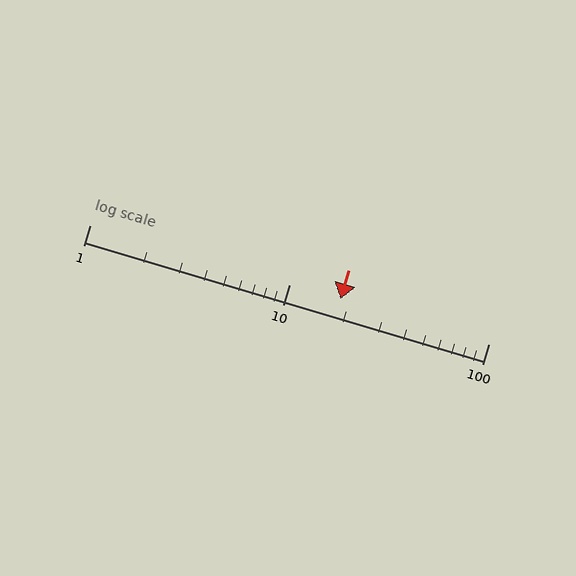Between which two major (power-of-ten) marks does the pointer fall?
The pointer is between 10 and 100.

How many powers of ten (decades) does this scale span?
The scale spans 2 decades, from 1 to 100.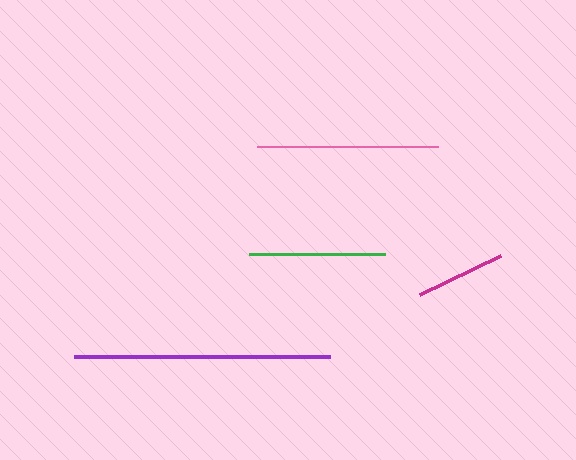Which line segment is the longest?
The purple line is the longest at approximately 256 pixels.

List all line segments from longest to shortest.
From longest to shortest: purple, pink, green, magenta.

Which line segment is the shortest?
The magenta line is the shortest at approximately 90 pixels.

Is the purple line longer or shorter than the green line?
The purple line is longer than the green line.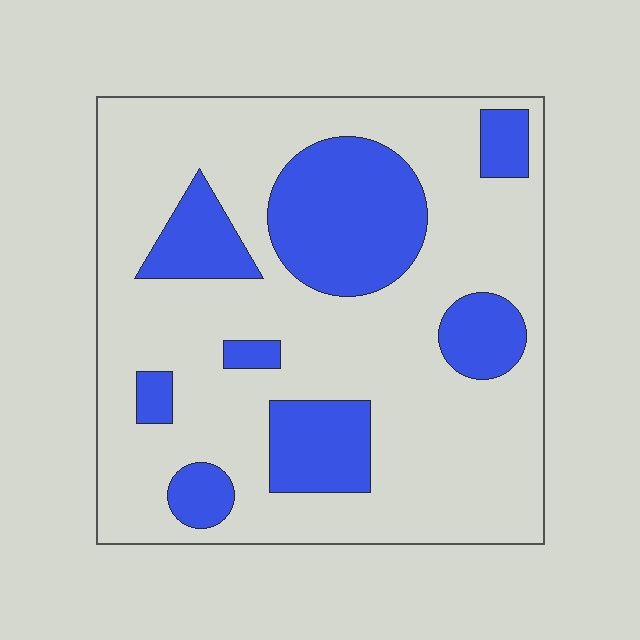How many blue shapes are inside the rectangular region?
8.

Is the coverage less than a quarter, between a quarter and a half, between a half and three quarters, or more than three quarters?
Between a quarter and a half.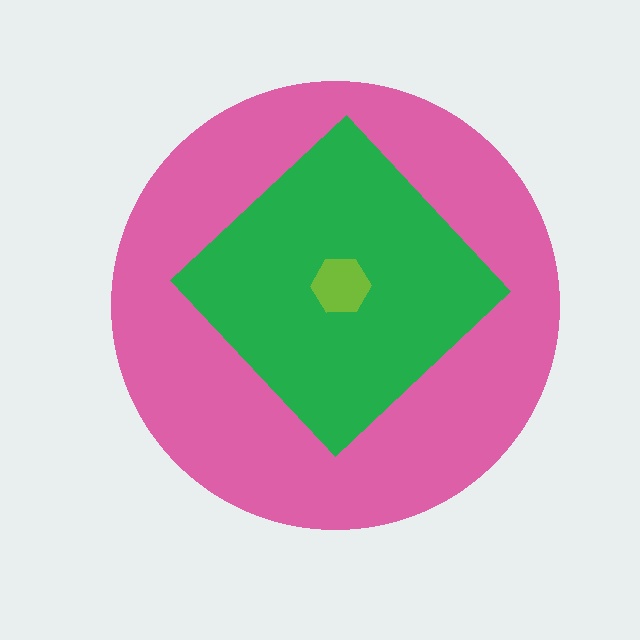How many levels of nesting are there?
3.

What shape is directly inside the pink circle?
The green diamond.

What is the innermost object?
The lime hexagon.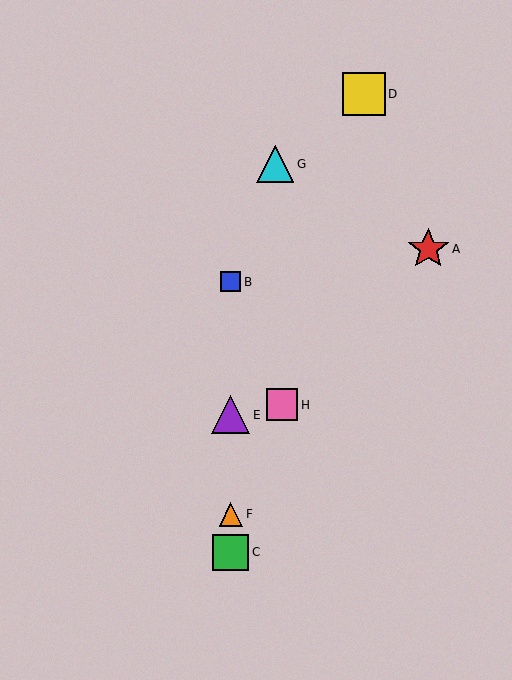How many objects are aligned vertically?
4 objects (B, C, E, F) are aligned vertically.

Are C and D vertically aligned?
No, C is at x≈231 and D is at x≈364.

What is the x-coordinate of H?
Object H is at x≈282.